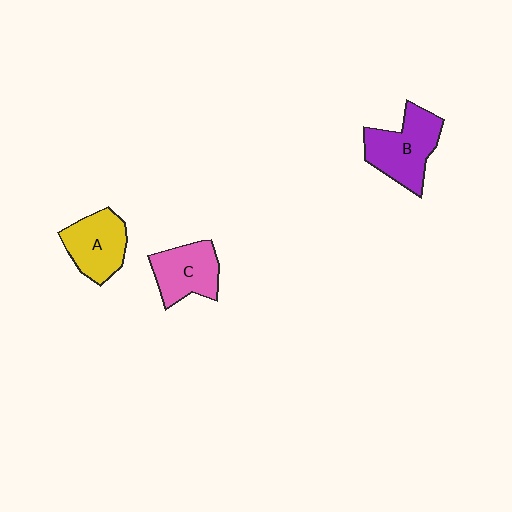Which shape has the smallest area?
Shape C (pink).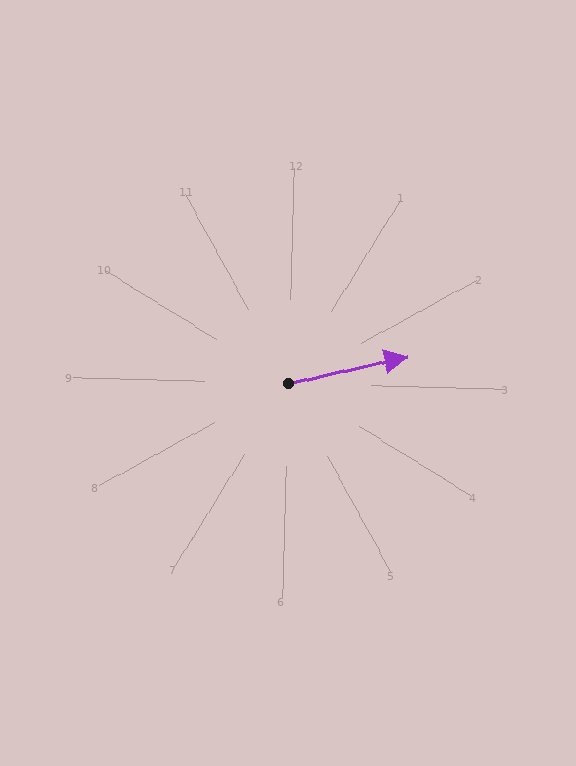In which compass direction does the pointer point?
East.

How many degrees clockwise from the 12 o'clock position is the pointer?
Approximately 76 degrees.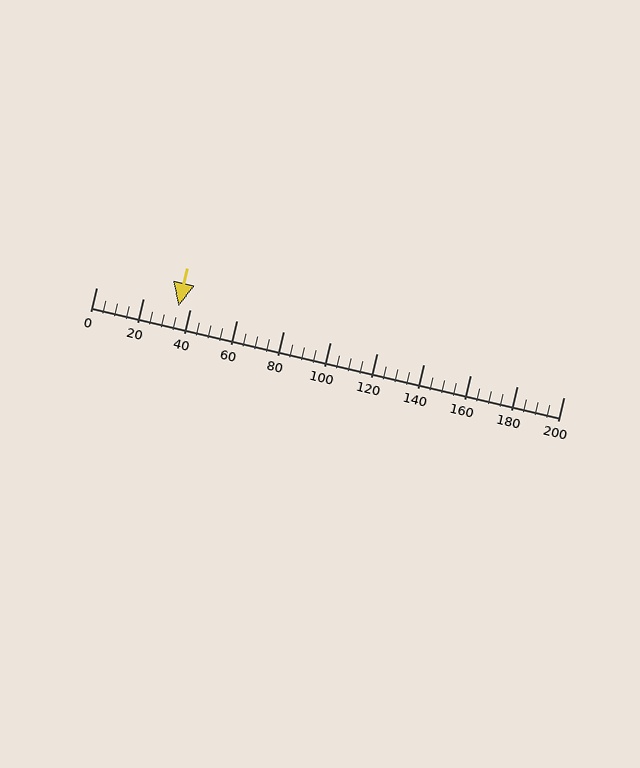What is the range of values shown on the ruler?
The ruler shows values from 0 to 200.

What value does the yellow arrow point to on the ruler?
The yellow arrow points to approximately 35.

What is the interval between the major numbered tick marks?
The major tick marks are spaced 20 units apart.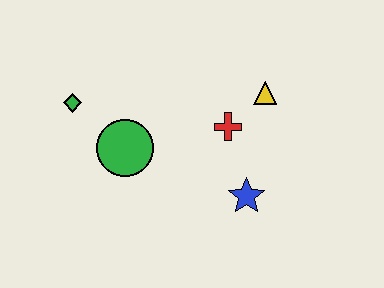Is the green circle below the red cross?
Yes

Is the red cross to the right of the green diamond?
Yes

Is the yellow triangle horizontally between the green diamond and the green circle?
No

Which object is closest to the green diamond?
The green circle is closest to the green diamond.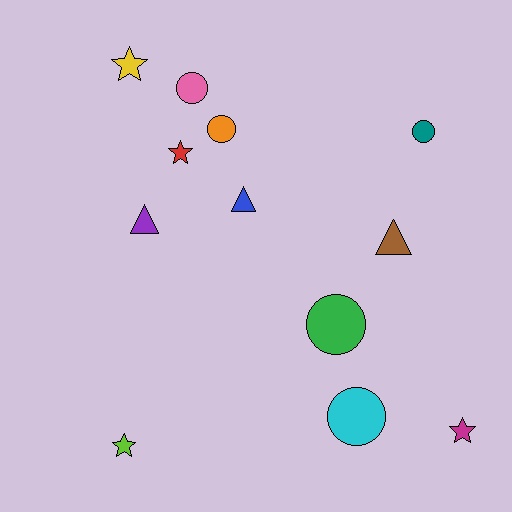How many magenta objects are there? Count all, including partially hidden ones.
There is 1 magenta object.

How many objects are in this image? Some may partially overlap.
There are 12 objects.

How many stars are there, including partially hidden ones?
There are 4 stars.